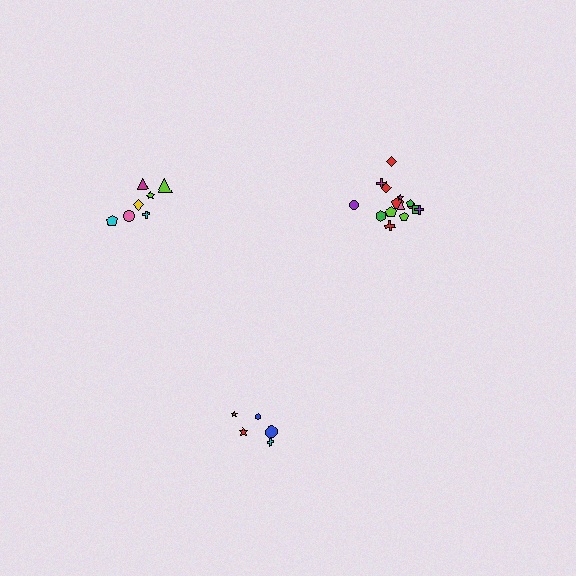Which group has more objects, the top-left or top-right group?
The top-right group.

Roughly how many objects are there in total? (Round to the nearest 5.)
Roughly 25 objects in total.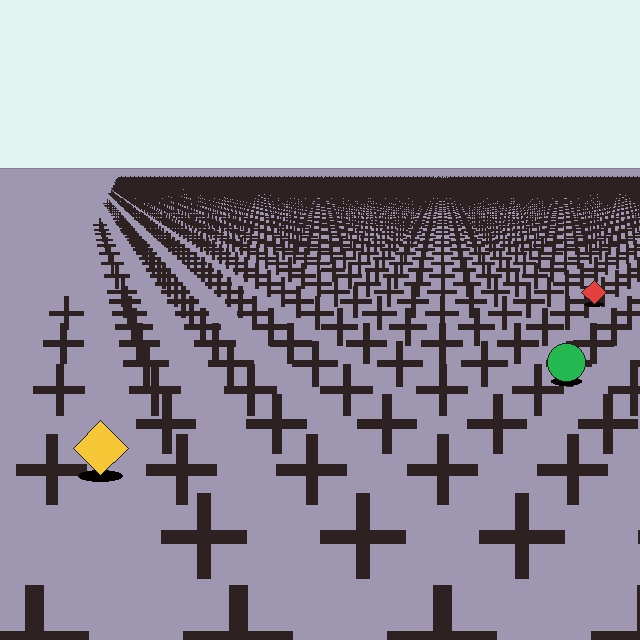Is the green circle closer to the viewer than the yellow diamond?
No. The yellow diamond is closer — you can tell from the texture gradient: the ground texture is coarser near it.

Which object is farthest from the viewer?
The red diamond is farthest from the viewer. It appears smaller and the ground texture around it is denser.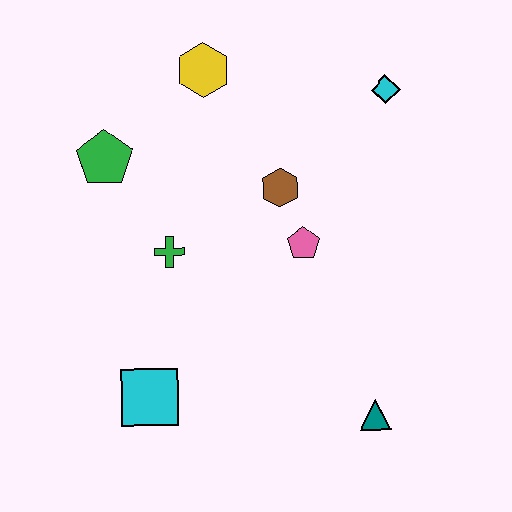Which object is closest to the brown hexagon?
The pink pentagon is closest to the brown hexagon.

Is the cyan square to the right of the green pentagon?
Yes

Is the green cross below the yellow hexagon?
Yes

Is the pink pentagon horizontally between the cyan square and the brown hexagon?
No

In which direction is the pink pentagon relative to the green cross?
The pink pentagon is to the right of the green cross.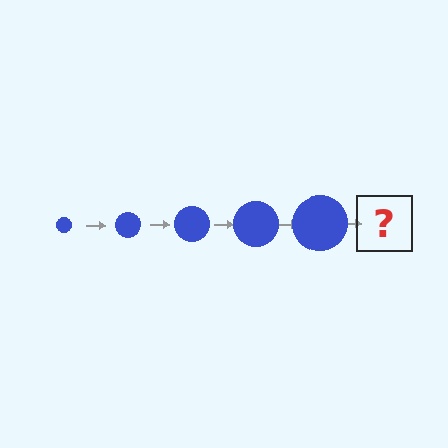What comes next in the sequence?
The next element should be a blue circle, larger than the previous one.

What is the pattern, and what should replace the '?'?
The pattern is that the circle gets progressively larger each step. The '?' should be a blue circle, larger than the previous one.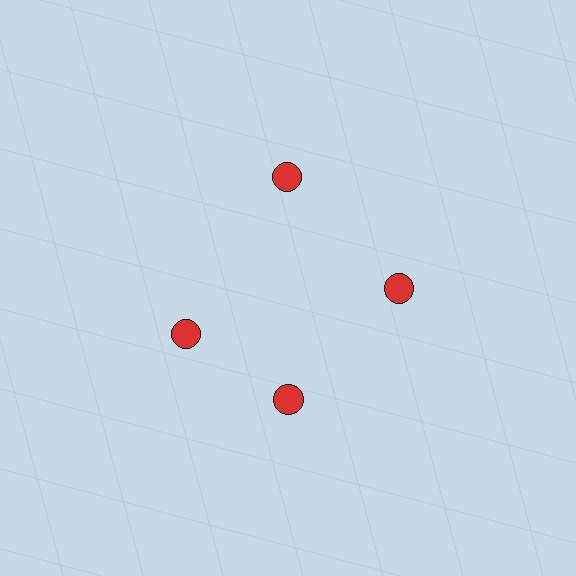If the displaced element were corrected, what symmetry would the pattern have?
It would have 4-fold rotational symmetry — the pattern would map onto itself every 90 degrees.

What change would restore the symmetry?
The symmetry would be restored by rotating it back into even spacing with its neighbors so that all 4 circles sit at equal angles and equal distance from the center.